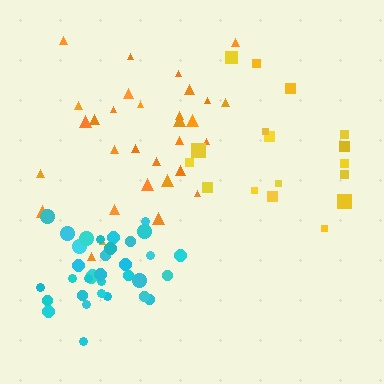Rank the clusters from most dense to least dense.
cyan, orange, yellow.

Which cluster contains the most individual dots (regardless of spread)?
Cyan (34).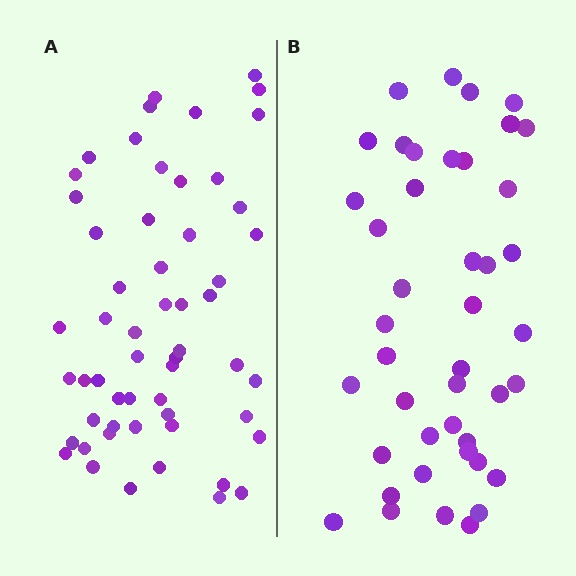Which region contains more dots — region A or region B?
Region A (the left region) has more dots.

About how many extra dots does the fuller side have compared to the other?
Region A has approximately 15 more dots than region B.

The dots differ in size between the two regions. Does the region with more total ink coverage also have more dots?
No. Region B has more total ink coverage because its dots are larger, but region A actually contains more individual dots. Total area can be misleading — the number of items is what matters here.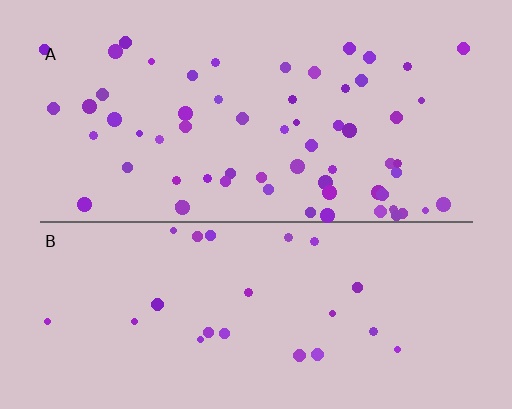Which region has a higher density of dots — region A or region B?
A (the top).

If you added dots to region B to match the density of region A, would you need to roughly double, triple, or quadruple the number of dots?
Approximately triple.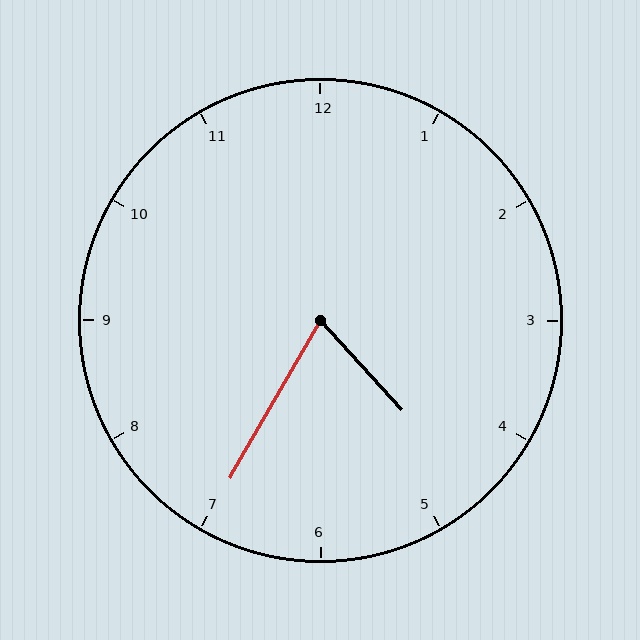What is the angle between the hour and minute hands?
Approximately 72 degrees.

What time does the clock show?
4:35.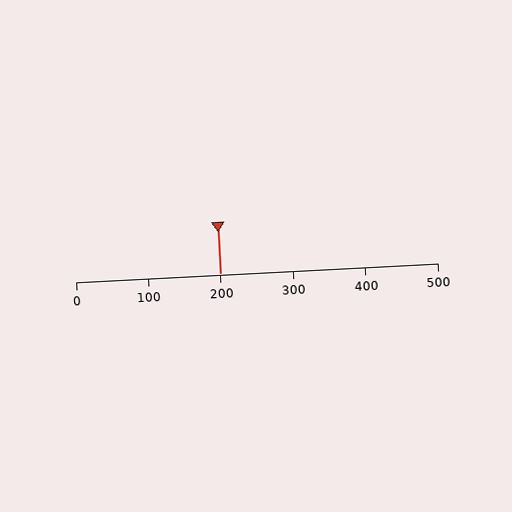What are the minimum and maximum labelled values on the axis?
The axis runs from 0 to 500.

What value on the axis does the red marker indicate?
The marker indicates approximately 200.